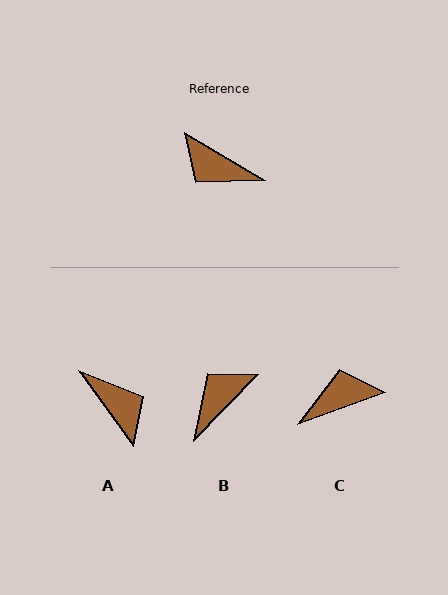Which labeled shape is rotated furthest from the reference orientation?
A, about 156 degrees away.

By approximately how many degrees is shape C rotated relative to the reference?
Approximately 130 degrees clockwise.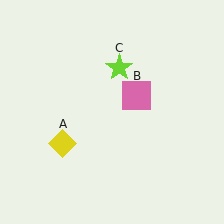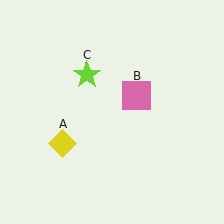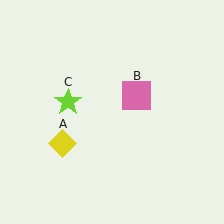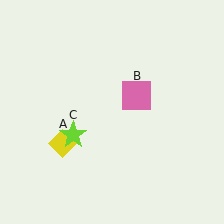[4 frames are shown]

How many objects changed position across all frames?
1 object changed position: lime star (object C).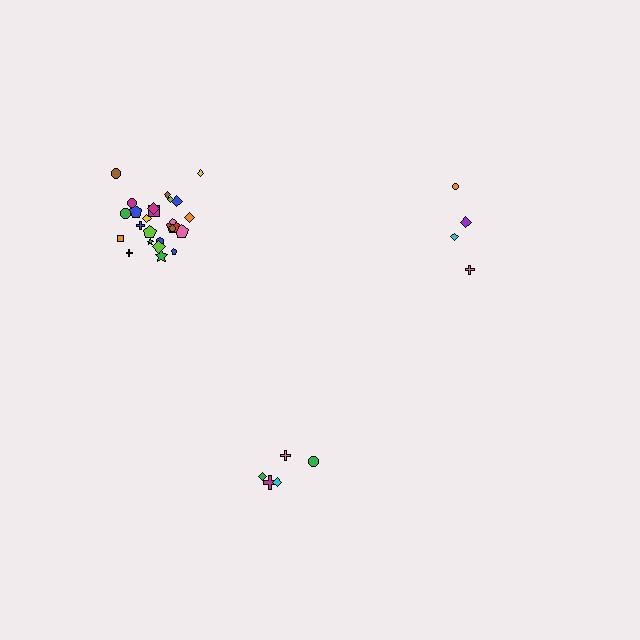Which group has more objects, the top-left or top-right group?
The top-left group.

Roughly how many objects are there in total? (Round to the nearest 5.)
Roughly 35 objects in total.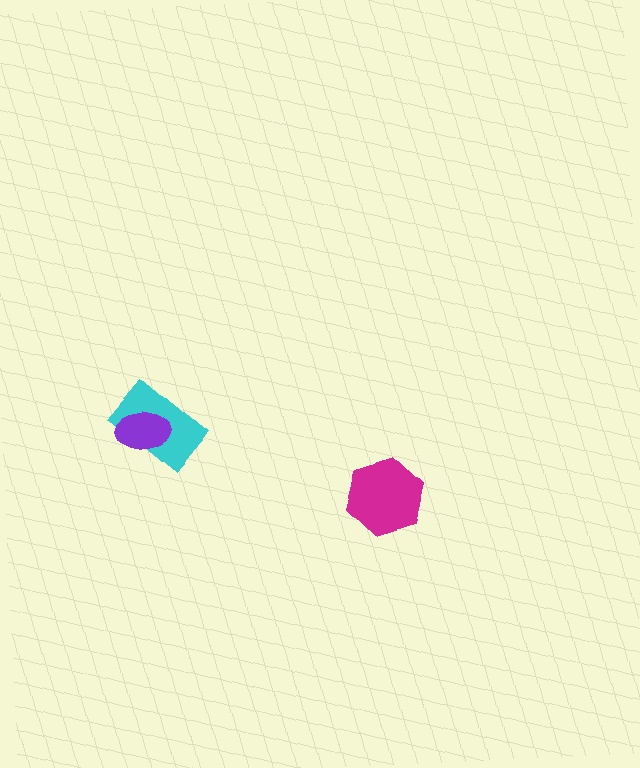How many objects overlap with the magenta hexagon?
0 objects overlap with the magenta hexagon.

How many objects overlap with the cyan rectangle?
1 object overlaps with the cyan rectangle.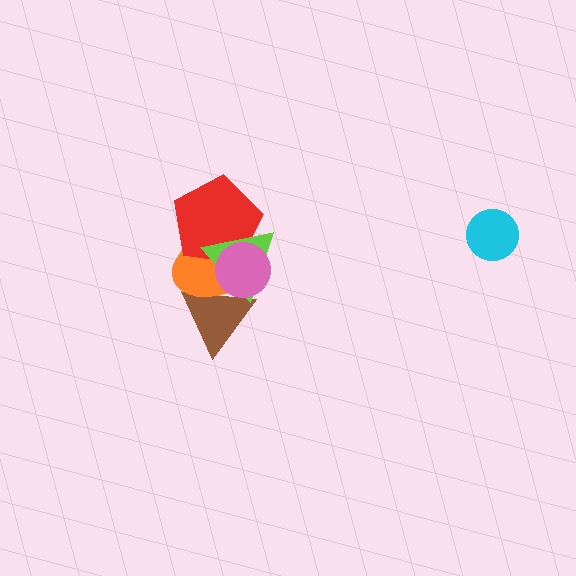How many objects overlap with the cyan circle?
0 objects overlap with the cyan circle.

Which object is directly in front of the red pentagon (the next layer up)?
The lime triangle is directly in front of the red pentagon.